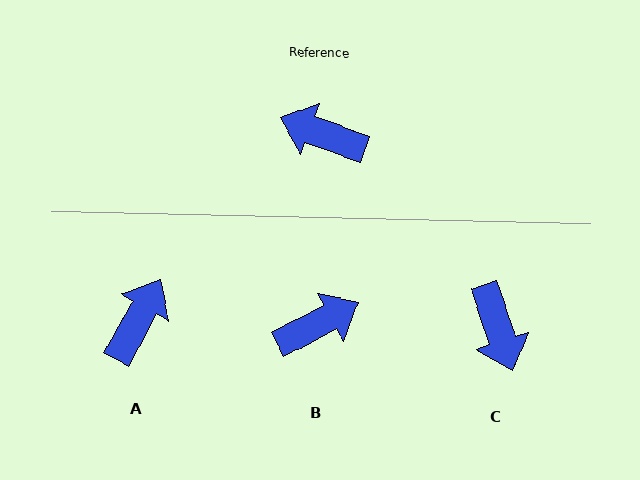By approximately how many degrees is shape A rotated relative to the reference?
Approximately 98 degrees clockwise.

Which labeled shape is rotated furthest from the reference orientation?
B, about 132 degrees away.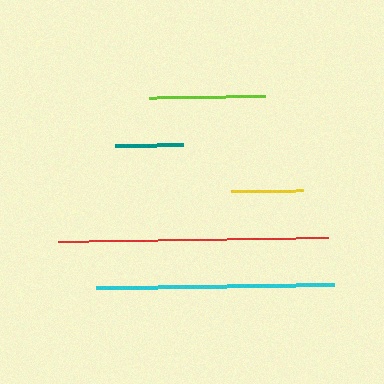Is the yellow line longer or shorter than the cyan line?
The cyan line is longer than the yellow line.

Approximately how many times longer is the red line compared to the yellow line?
The red line is approximately 3.8 times the length of the yellow line.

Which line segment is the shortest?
The teal line is the shortest at approximately 68 pixels.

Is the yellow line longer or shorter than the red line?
The red line is longer than the yellow line.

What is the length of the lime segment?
The lime segment is approximately 116 pixels long.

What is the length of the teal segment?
The teal segment is approximately 68 pixels long.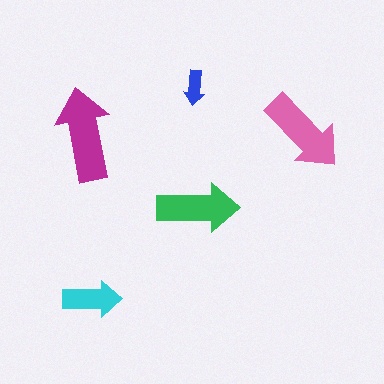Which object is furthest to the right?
The pink arrow is rightmost.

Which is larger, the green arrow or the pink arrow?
The pink one.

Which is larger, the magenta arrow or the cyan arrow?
The magenta one.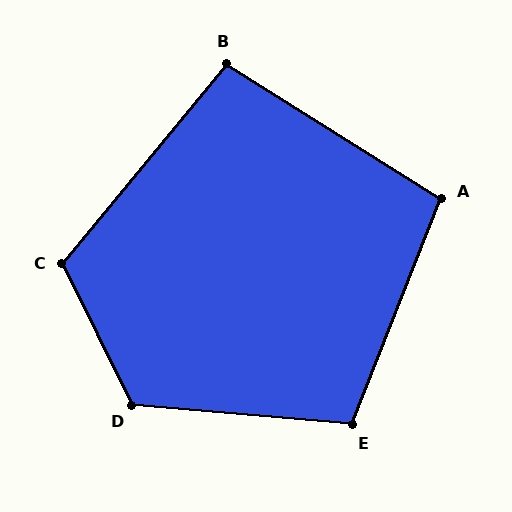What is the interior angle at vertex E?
Approximately 106 degrees (obtuse).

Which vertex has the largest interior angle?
D, at approximately 121 degrees.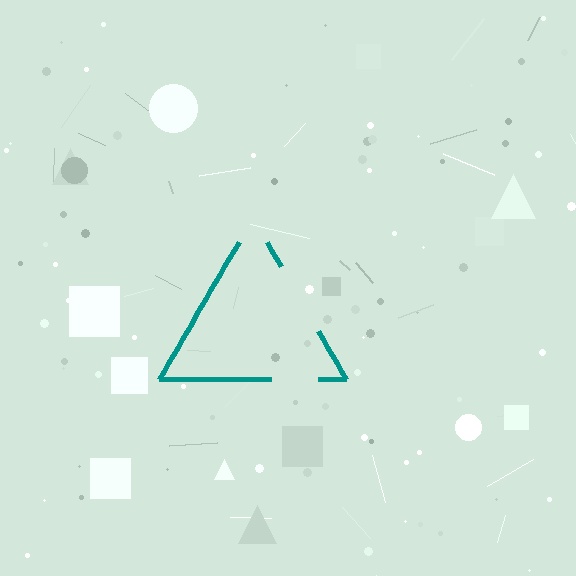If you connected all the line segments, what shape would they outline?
They would outline a triangle.